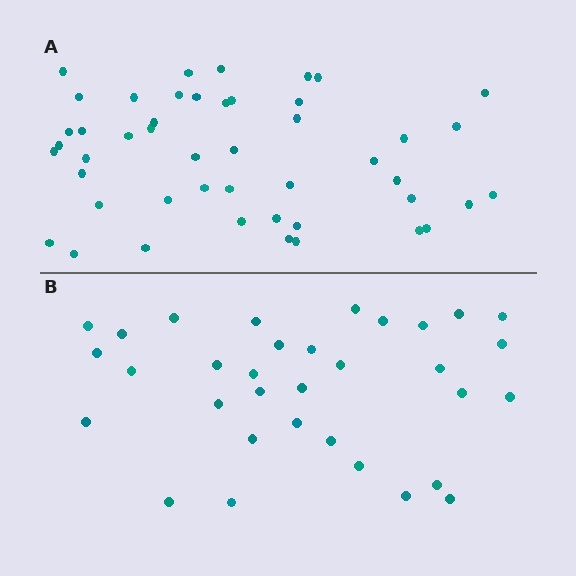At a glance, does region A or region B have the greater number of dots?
Region A (the top region) has more dots.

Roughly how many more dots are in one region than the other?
Region A has approximately 15 more dots than region B.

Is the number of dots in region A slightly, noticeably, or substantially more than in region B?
Region A has noticeably more, but not dramatically so. The ratio is roughly 1.4 to 1.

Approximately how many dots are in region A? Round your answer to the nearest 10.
About 50 dots. (The exact count is 47, which rounds to 50.)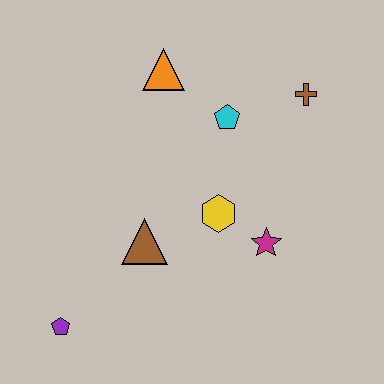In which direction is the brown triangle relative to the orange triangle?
The brown triangle is below the orange triangle.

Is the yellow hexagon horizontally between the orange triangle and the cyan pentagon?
Yes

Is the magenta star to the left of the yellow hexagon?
No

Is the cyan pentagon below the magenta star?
No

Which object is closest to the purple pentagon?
The brown triangle is closest to the purple pentagon.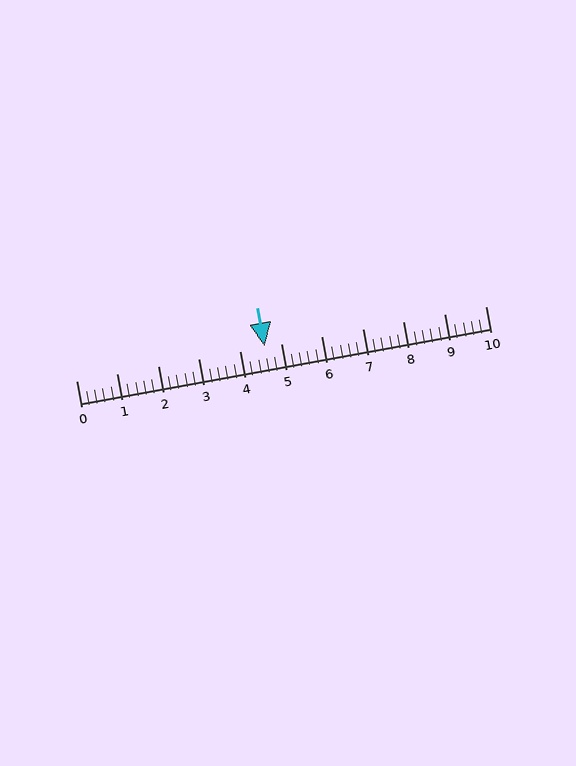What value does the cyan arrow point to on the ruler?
The cyan arrow points to approximately 4.6.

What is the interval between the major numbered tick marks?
The major tick marks are spaced 1 units apart.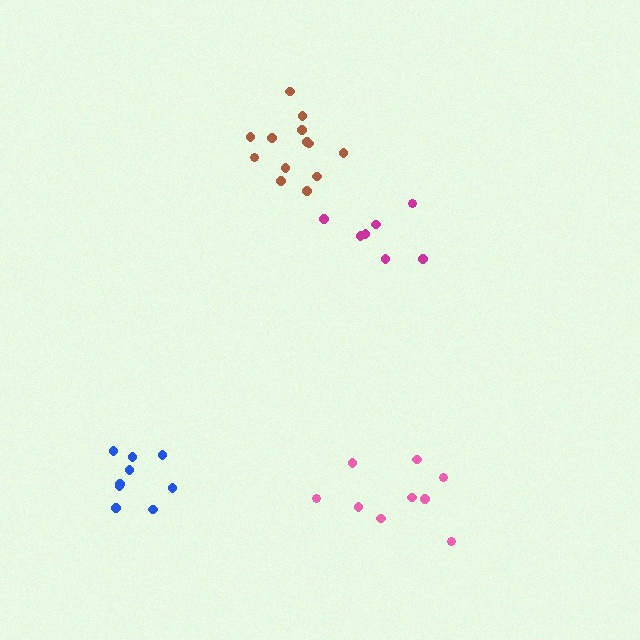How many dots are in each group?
Group 1: 9 dots, Group 2: 13 dots, Group 3: 7 dots, Group 4: 9 dots (38 total).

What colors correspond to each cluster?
The clusters are colored: blue, brown, magenta, pink.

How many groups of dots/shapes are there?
There are 4 groups.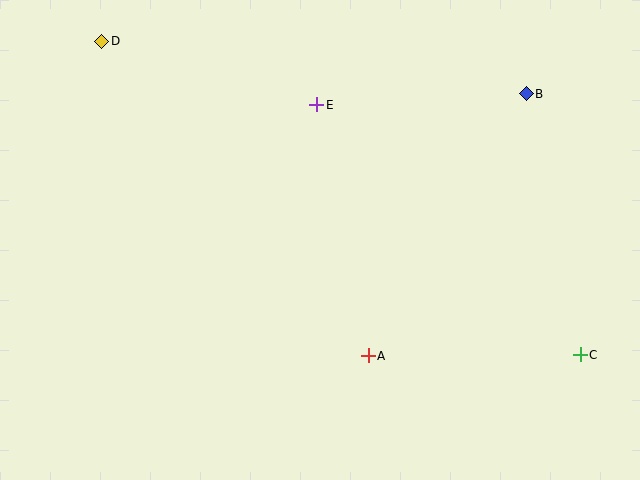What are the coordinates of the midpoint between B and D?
The midpoint between B and D is at (314, 68).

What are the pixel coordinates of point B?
Point B is at (526, 94).